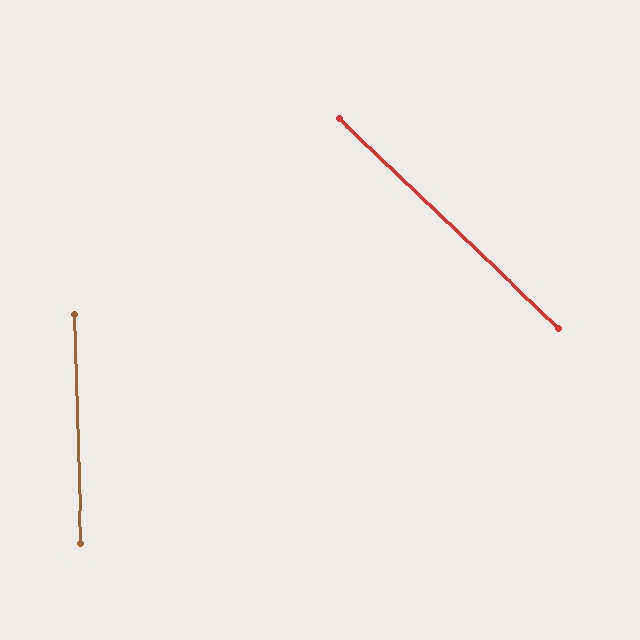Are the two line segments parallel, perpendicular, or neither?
Neither parallel nor perpendicular — they differ by about 45°.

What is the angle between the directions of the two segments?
Approximately 45 degrees.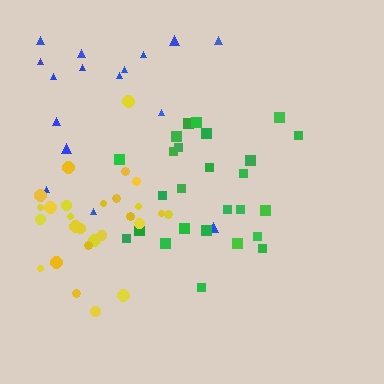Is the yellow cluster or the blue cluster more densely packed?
Yellow.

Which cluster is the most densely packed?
Green.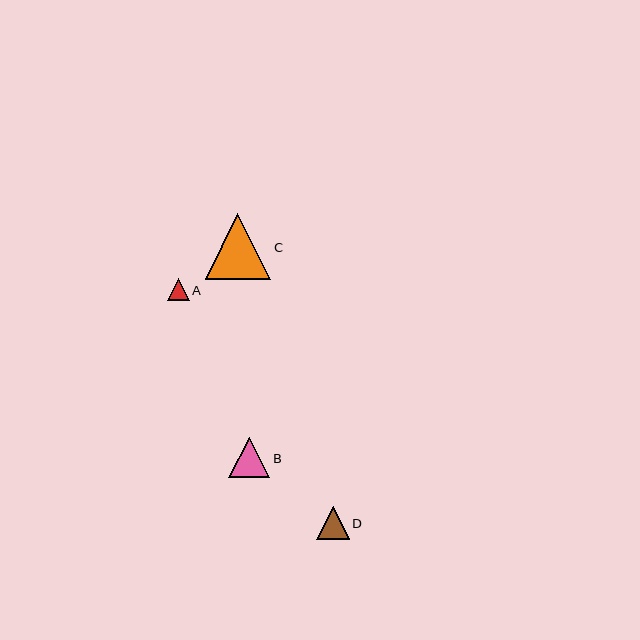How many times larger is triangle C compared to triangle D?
Triangle C is approximately 2.0 times the size of triangle D.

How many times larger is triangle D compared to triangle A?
Triangle D is approximately 1.5 times the size of triangle A.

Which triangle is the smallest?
Triangle A is the smallest with a size of approximately 22 pixels.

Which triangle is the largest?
Triangle C is the largest with a size of approximately 66 pixels.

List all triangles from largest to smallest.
From largest to smallest: C, B, D, A.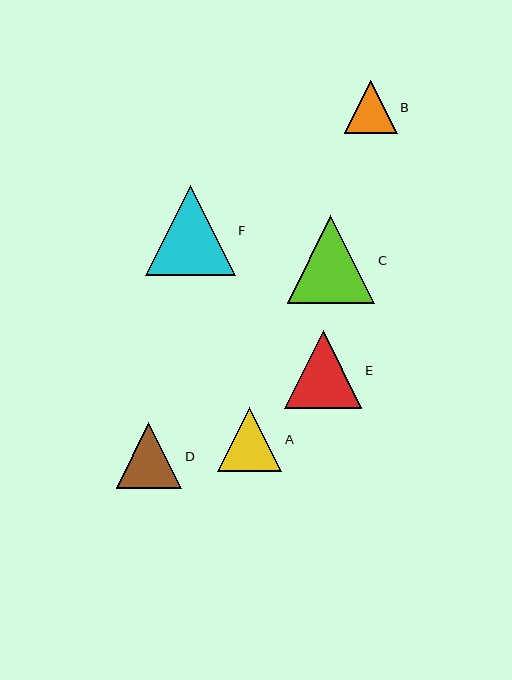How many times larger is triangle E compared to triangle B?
Triangle E is approximately 1.5 times the size of triangle B.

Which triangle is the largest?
Triangle F is the largest with a size of approximately 90 pixels.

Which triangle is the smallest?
Triangle B is the smallest with a size of approximately 53 pixels.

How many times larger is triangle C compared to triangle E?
Triangle C is approximately 1.1 times the size of triangle E.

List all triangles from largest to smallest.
From largest to smallest: F, C, E, D, A, B.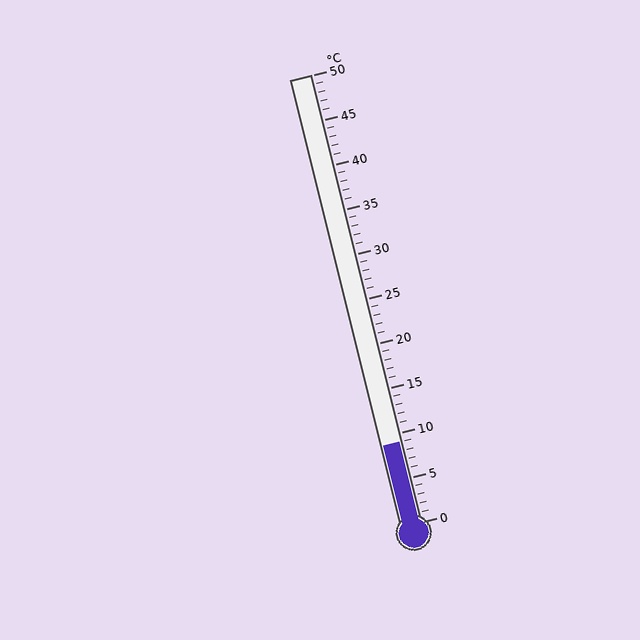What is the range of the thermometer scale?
The thermometer scale ranges from 0°C to 50°C.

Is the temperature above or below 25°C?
The temperature is below 25°C.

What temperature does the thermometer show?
The thermometer shows approximately 9°C.